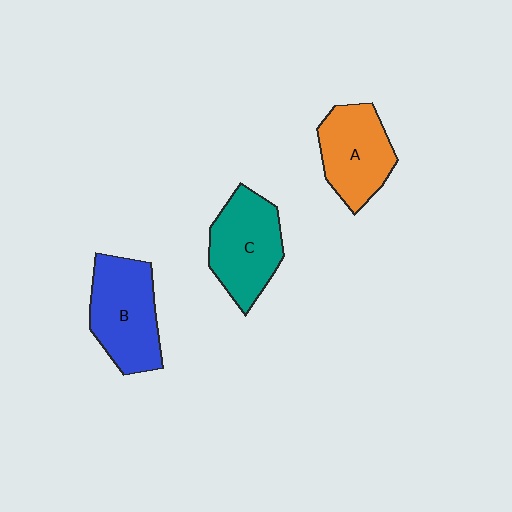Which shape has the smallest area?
Shape A (orange).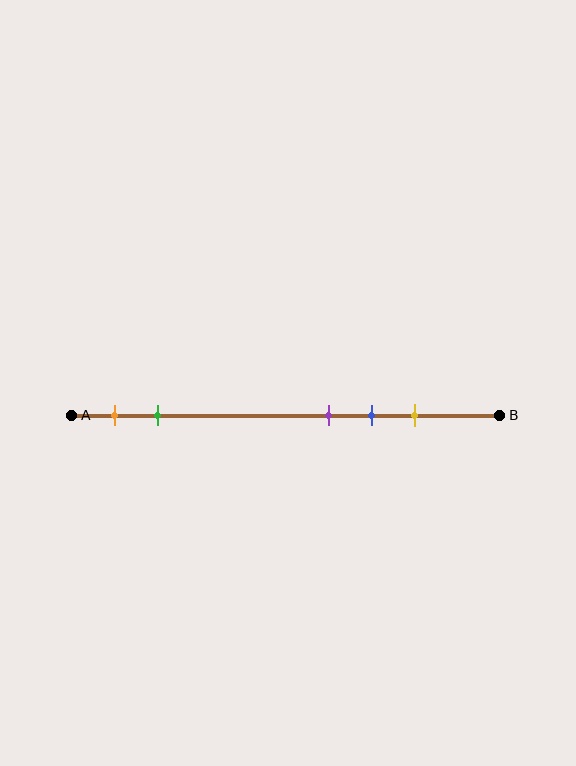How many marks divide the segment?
There are 5 marks dividing the segment.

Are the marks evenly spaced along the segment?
No, the marks are not evenly spaced.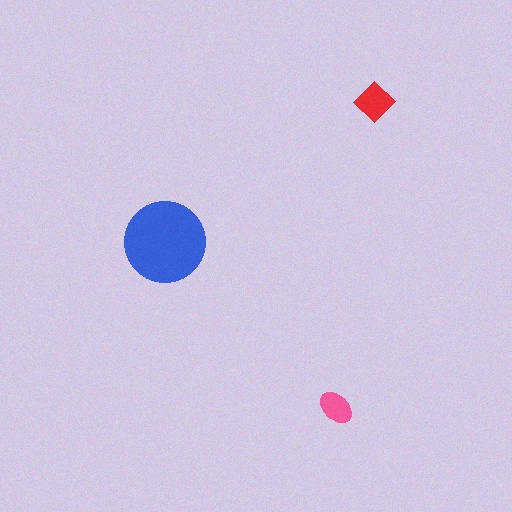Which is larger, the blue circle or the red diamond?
The blue circle.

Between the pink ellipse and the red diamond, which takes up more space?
The red diamond.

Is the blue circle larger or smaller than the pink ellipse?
Larger.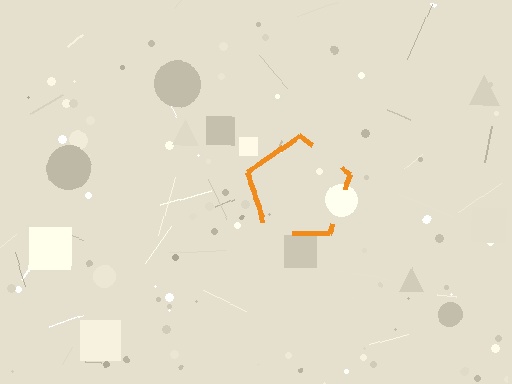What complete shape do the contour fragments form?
The contour fragments form a pentagon.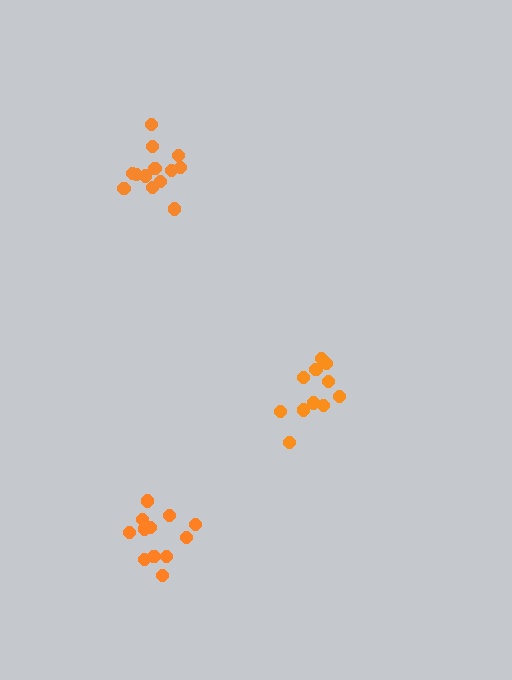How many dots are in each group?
Group 1: 13 dots, Group 2: 11 dots, Group 3: 12 dots (36 total).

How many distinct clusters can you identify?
There are 3 distinct clusters.